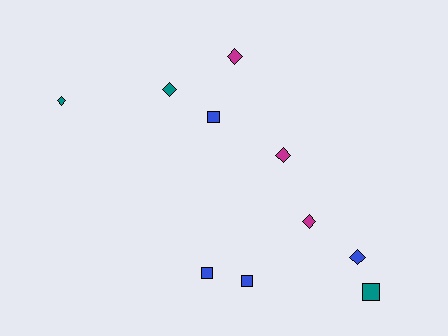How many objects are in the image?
There are 10 objects.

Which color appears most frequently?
Blue, with 4 objects.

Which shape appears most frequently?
Diamond, with 6 objects.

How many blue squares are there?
There are 3 blue squares.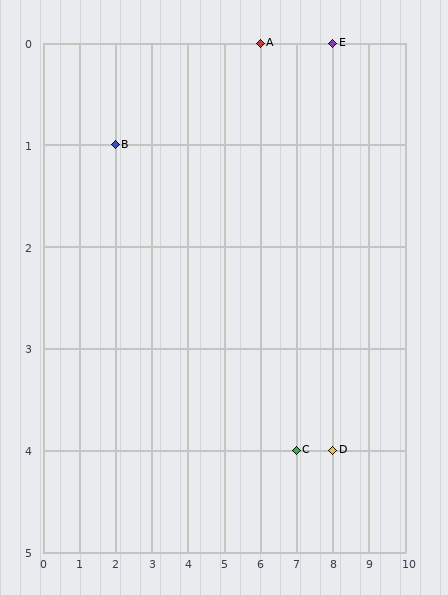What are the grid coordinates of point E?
Point E is at grid coordinates (8, 0).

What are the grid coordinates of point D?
Point D is at grid coordinates (8, 4).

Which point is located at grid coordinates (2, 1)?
Point B is at (2, 1).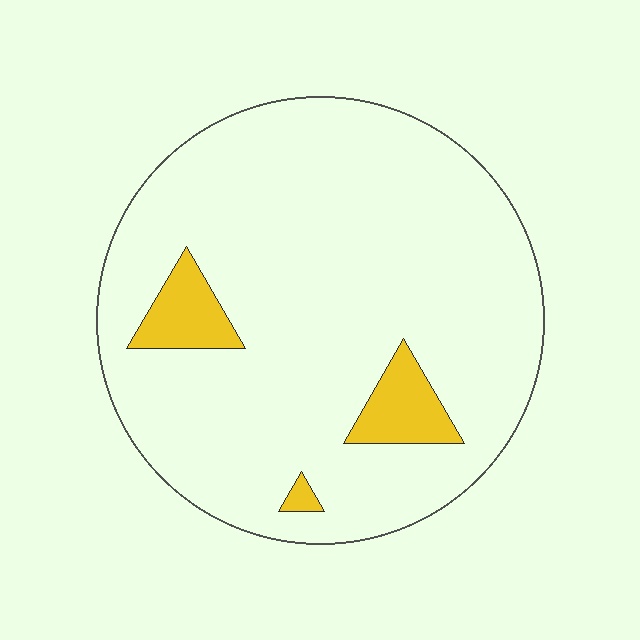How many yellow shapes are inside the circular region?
3.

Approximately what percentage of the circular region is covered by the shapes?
Approximately 10%.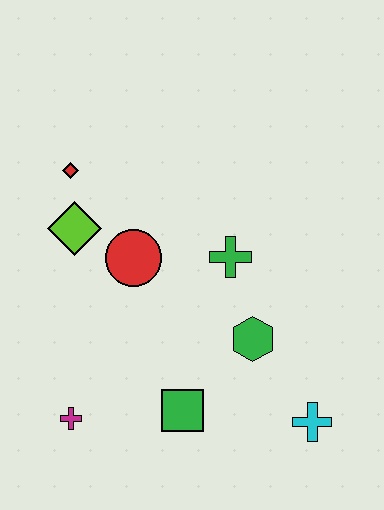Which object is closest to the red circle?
The lime diamond is closest to the red circle.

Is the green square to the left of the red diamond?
No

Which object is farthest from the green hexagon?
The red diamond is farthest from the green hexagon.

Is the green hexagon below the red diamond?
Yes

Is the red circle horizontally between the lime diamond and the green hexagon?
Yes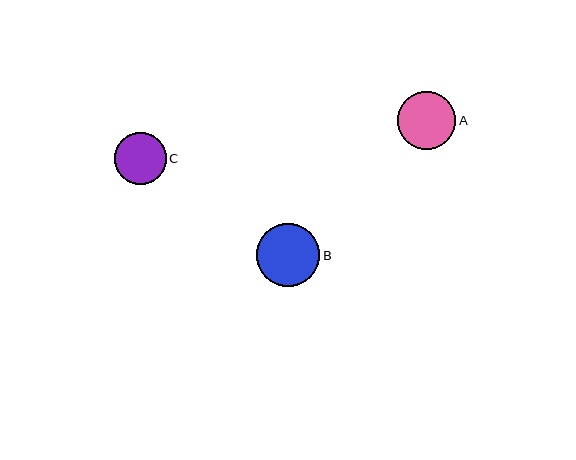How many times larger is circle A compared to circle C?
Circle A is approximately 1.1 times the size of circle C.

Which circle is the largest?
Circle B is the largest with a size of approximately 63 pixels.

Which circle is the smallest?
Circle C is the smallest with a size of approximately 52 pixels.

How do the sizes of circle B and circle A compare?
Circle B and circle A are approximately the same size.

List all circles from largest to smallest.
From largest to smallest: B, A, C.